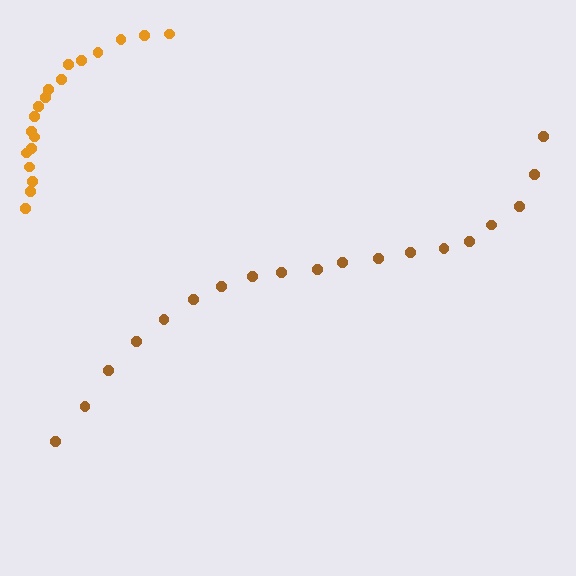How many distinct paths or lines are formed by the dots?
There are 2 distinct paths.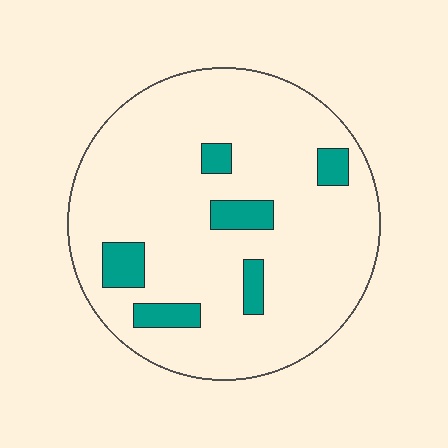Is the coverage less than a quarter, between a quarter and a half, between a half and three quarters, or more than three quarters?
Less than a quarter.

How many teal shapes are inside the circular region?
6.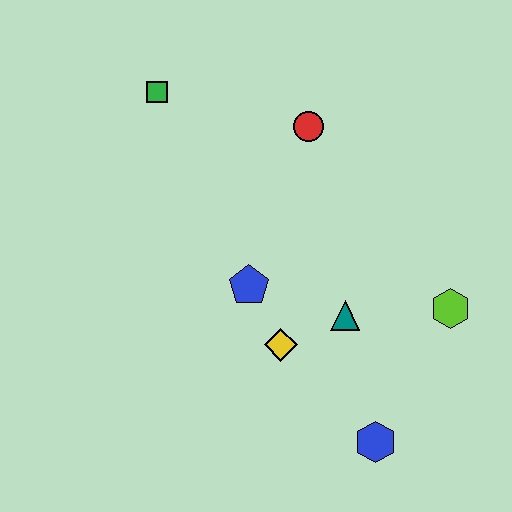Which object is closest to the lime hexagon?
The teal triangle is closest to the lime hexagon.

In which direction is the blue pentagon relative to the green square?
The blue pentagon is below the green square.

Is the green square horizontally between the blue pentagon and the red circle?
No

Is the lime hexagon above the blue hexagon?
Yes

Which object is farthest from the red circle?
The blue hexagon is farthest from the red circle.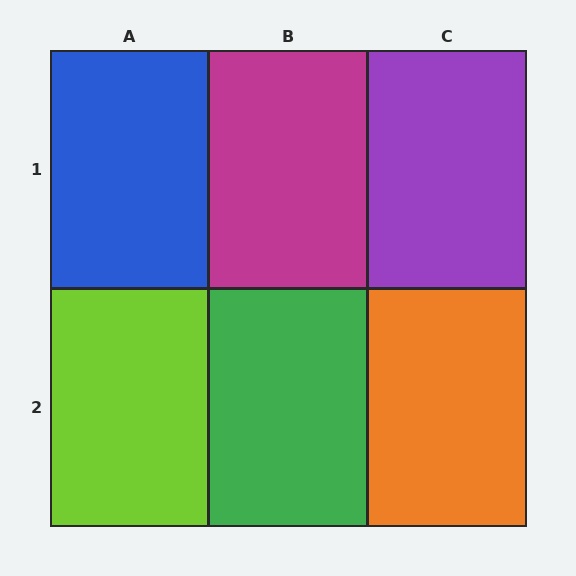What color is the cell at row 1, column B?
Magenta.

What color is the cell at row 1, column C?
Purple.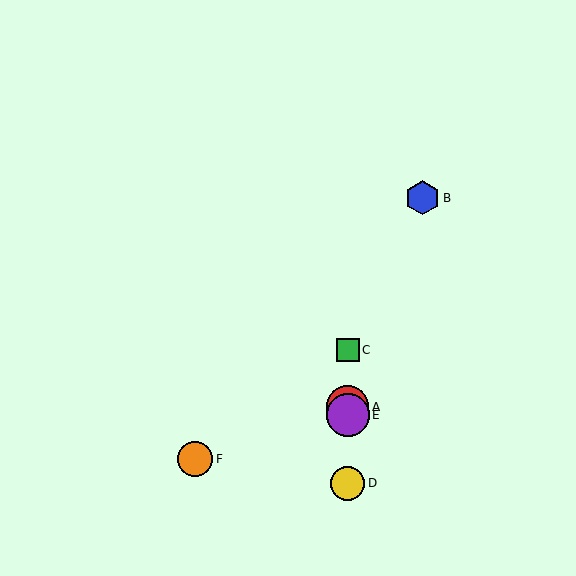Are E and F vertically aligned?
No, E is at x≈348 and F is at x≈195.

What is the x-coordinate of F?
Object F is at x≈195.